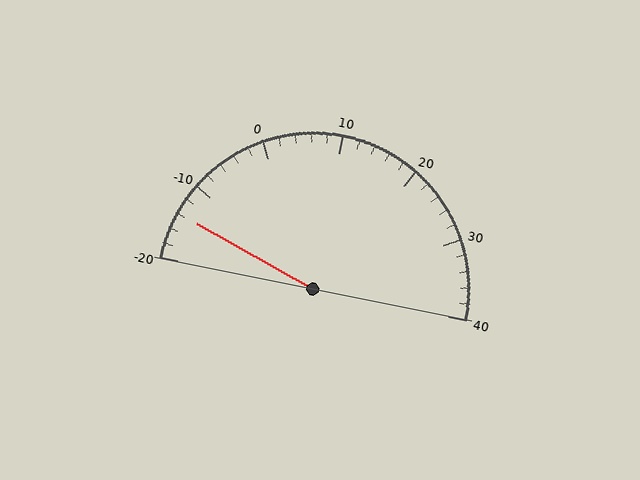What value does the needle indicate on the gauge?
The needle indicates approximately -14.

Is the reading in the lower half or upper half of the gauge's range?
The reading is in the lower half of the range (-20 to 40).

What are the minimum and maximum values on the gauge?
The gauge ranges from -20 to 40.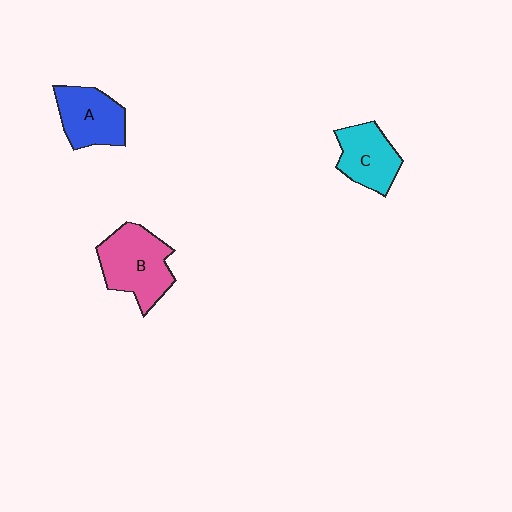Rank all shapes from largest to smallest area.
From largest to smallest: B (pink), A (blue), C (cyan).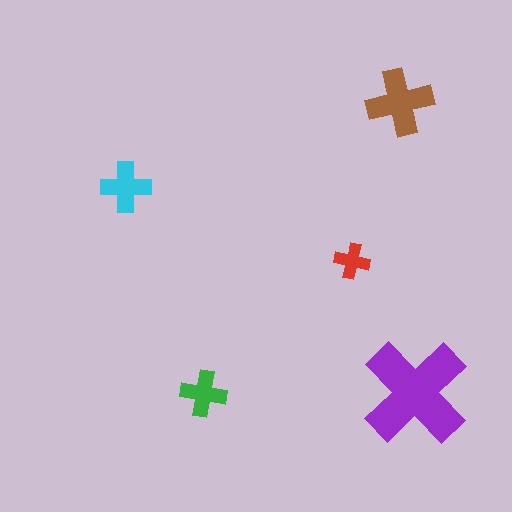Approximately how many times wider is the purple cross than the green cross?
About 2.5 times wider.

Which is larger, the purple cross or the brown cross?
The purple one.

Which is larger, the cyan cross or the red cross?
The cyan one.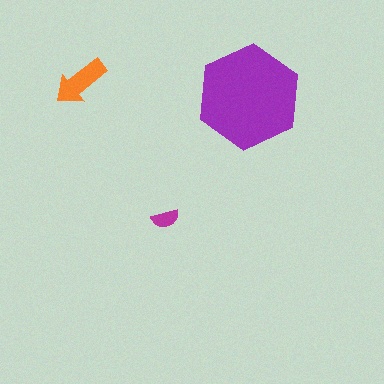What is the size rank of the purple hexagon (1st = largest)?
1st.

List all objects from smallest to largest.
The magenta semicircle, the orange arrow, the purple hexagon.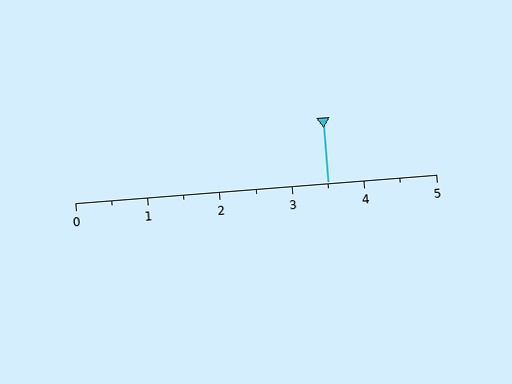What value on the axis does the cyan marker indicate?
The marker indicates approximately 3.5.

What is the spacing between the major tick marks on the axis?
The major ticks are spaced 1 apart.